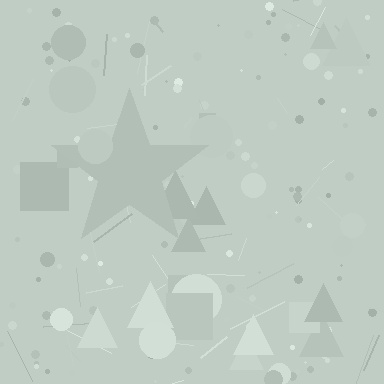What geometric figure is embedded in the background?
A star is embedded in the background.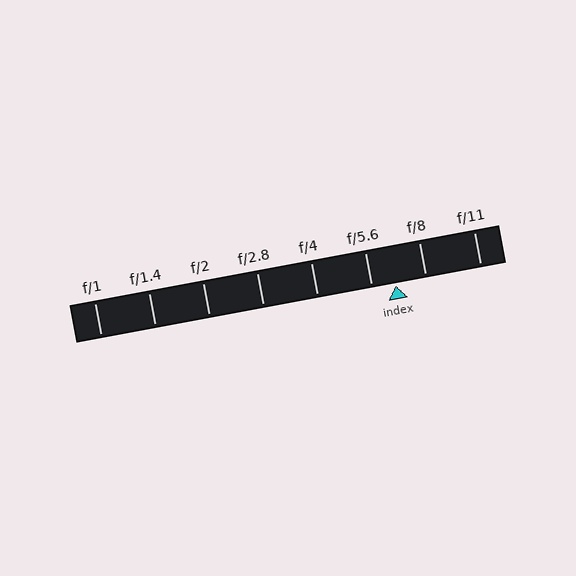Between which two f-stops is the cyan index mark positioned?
The index mark is between f/5.6 and f/8.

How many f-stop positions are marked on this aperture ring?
There are 8 f-stop positions marked.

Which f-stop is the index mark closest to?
The index mark is closest to f/5.6.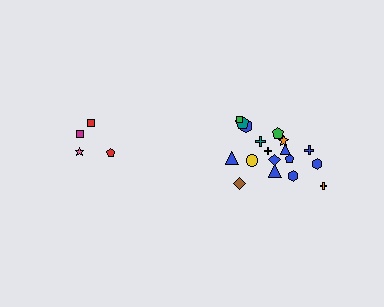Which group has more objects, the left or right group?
The right group.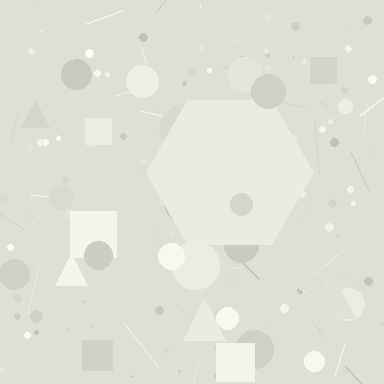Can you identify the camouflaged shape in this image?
The camouflaged shape is a hexagon.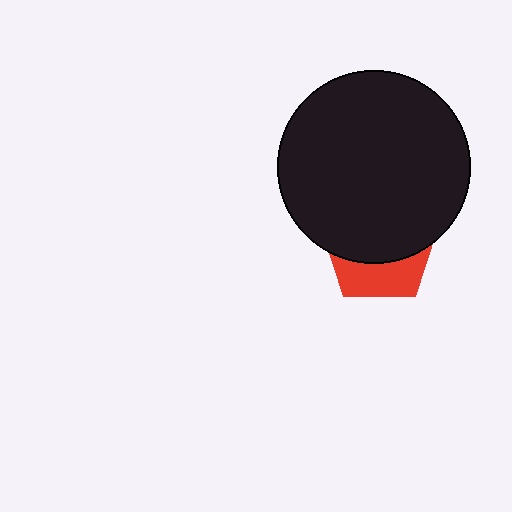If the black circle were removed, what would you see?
You would see the complete red pentagon.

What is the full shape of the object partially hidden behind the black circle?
The partially hidden object is a red pentagon.